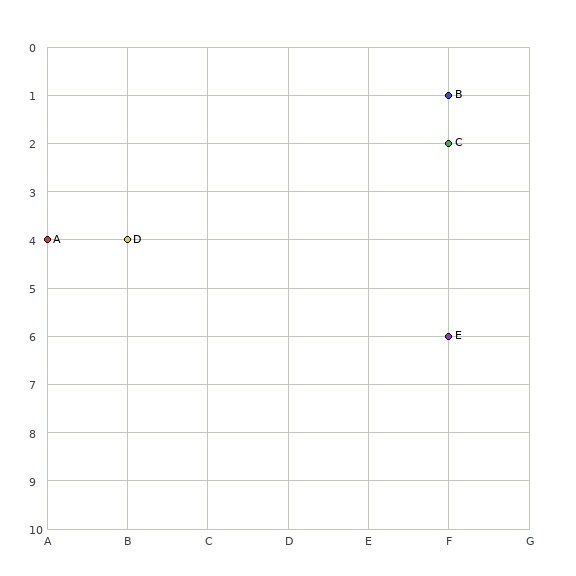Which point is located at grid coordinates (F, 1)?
Point B is at (F, 1).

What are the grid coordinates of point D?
Point D is at grid coordinates (B, 4).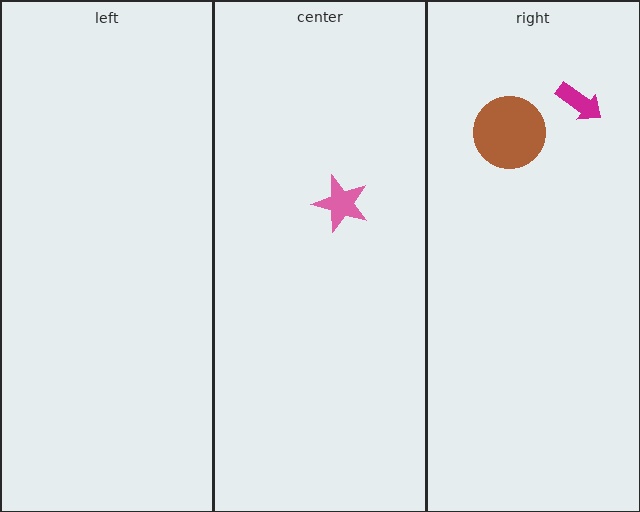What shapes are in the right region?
The magenta arrow, the brown circle.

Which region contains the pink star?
The center region.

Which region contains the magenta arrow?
The right region.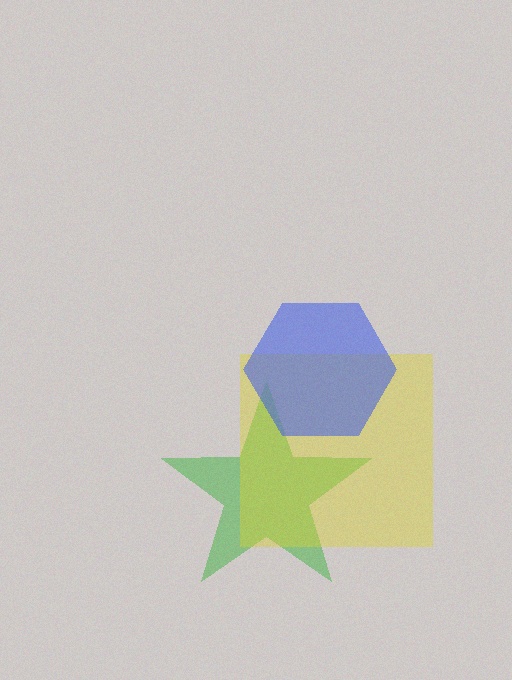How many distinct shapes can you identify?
There are 3 distinct shapes: a green star, a yellow square, a blue hexagon.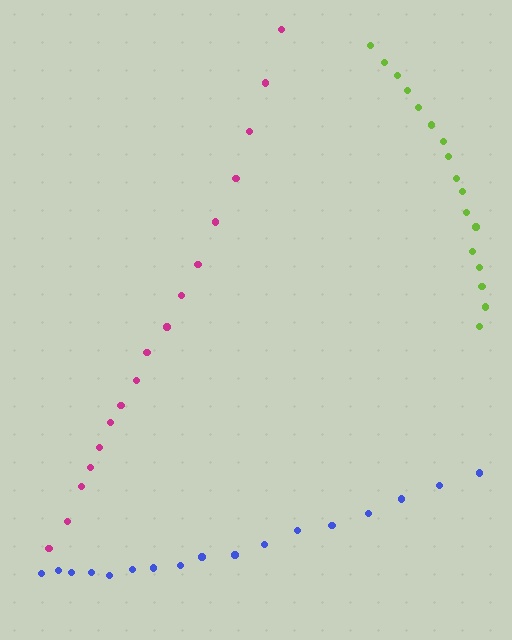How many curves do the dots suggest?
There are 3 distinct paths.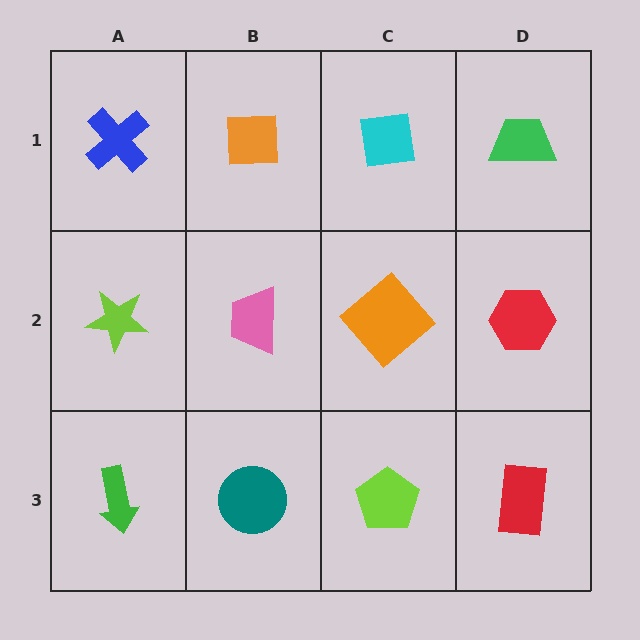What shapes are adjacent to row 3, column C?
An orange diamond (row 2, column C), a teal circle (row 3, column B), a red rectangle (row 3, column D).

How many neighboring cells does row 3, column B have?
3.